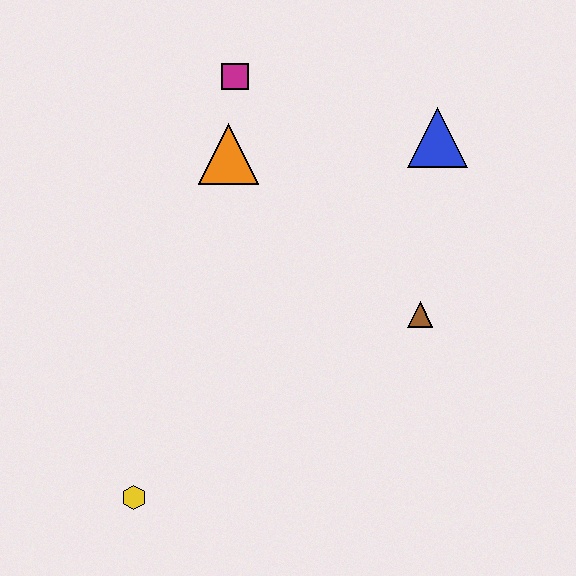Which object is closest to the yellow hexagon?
The brown triangle is closest to the yellow hexagon.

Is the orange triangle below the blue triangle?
Yes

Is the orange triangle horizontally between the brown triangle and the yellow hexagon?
Yes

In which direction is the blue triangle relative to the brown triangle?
The blue triangle is above the brown triangle.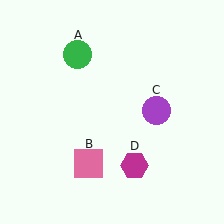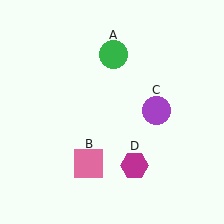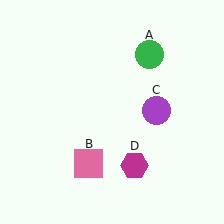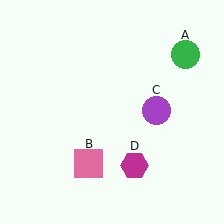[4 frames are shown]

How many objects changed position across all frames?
1 object changed position: green circle (object A).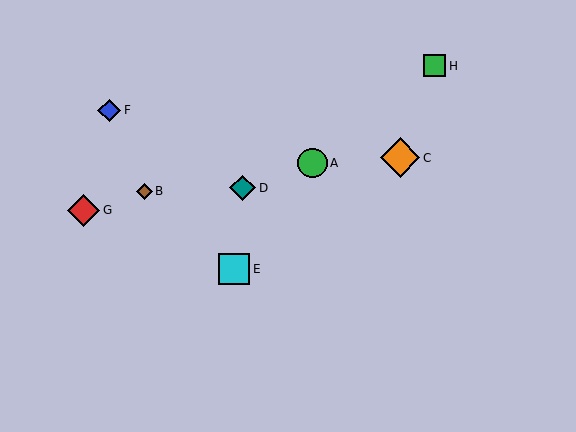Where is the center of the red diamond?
The center of the red diamond is at (84, 210).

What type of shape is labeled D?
Shape D is a teal diamond.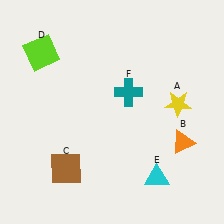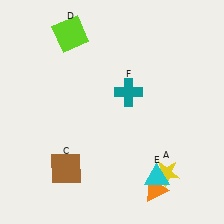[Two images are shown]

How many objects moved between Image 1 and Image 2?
3 objects moved between the two images.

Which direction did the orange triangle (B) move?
The orange triangle (B) moved down.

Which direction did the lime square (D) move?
The lime square (D) moved right.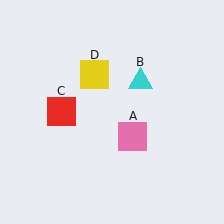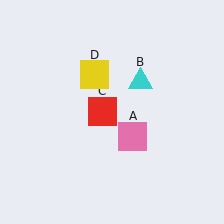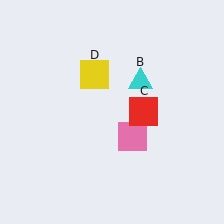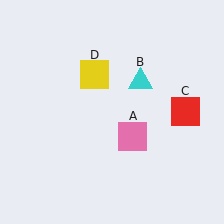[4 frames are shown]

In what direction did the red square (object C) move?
The red square (object C) moved right.